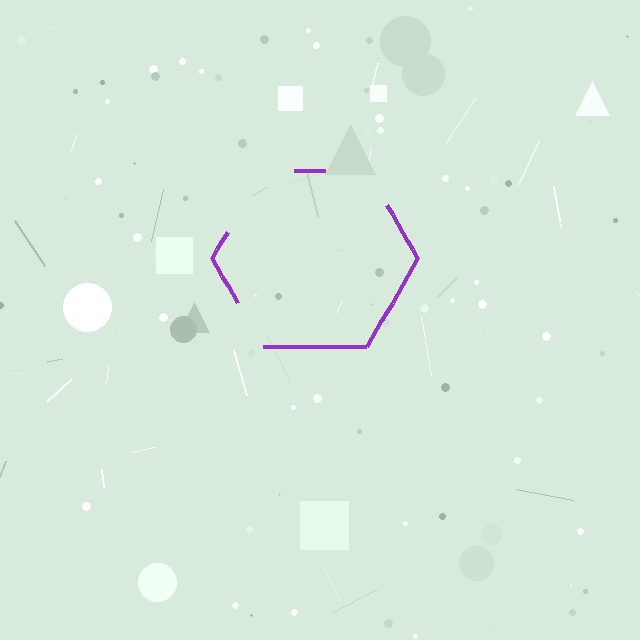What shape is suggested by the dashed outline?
The dashed outline suggests a hexagon.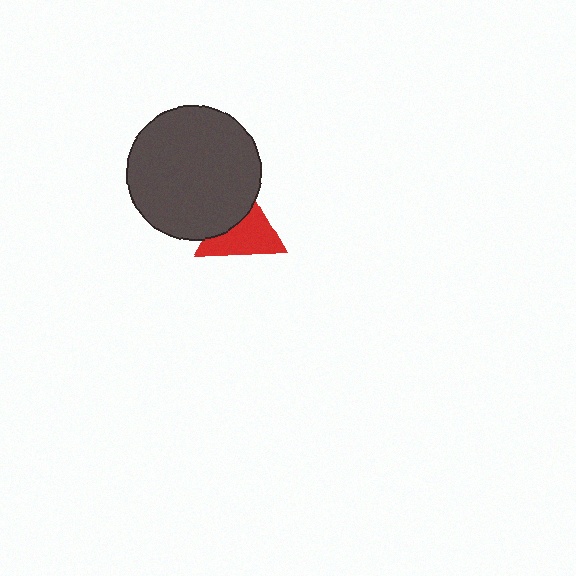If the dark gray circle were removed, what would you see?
You would see the complete red triangle.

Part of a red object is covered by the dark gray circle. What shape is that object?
It is a triangle.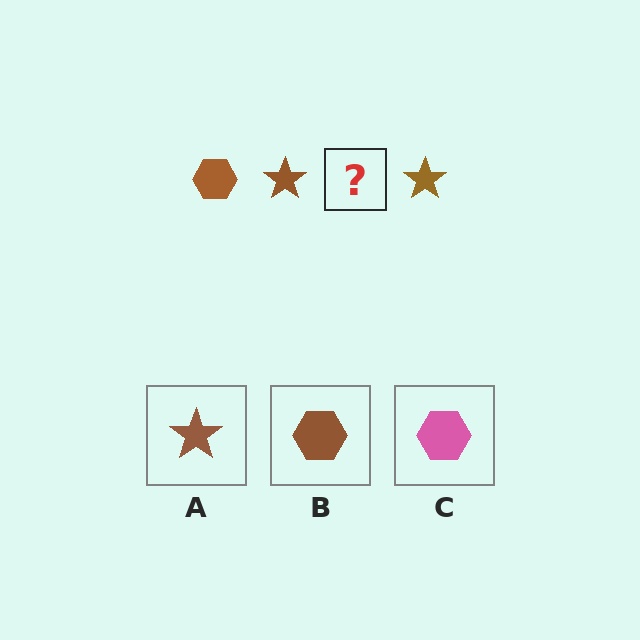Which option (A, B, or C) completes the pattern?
B.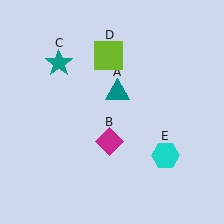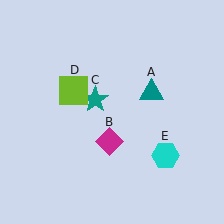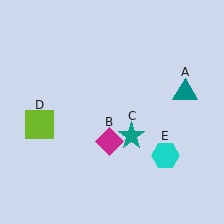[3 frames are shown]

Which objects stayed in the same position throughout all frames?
Magenta diamond (object B) and cyan hexagon (object E) remained stationary.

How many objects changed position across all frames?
3 objects changed position: teal triangle (object A), teal star (object C), lime square (object D).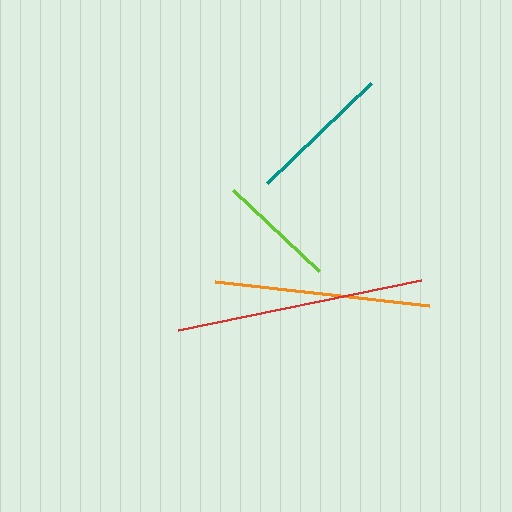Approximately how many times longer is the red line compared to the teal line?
The red line is approximately 1.7 times the length of the teal line.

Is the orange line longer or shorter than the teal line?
The orange line is longer than the teal line.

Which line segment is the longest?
The red line is the longest at approximately 248 pixels.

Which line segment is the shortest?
The lime line is the shortest at approximately 118 pixels.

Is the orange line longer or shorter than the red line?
The red line is longer than the orange line.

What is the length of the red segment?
The red segment is approximately 248 pixels long.